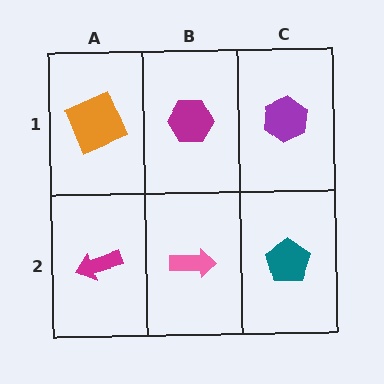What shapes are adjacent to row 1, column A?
A magenta arrow (row 2, column A), a magenta hexagon (row 1, column B).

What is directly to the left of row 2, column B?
A magenta arrow.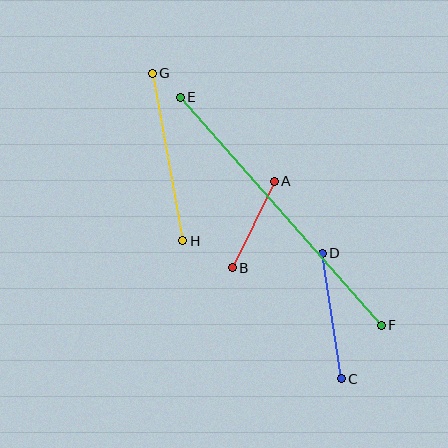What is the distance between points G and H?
The distance is approximately 170 pixels.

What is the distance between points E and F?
The distance is approximately 304 pixels.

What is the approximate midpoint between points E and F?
The midpoint is at approximately (281, 211) pixels.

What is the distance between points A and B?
The distance is approximately 96 pixels.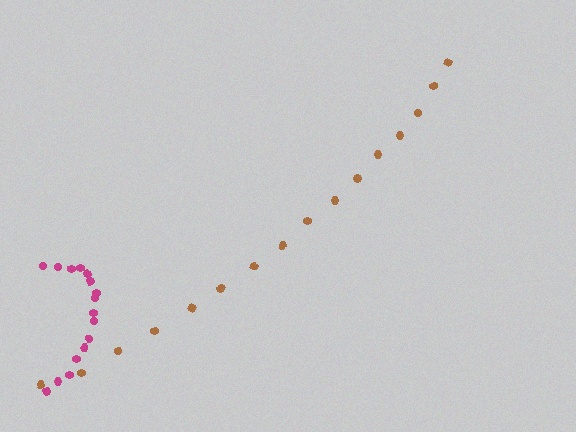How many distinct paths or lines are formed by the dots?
There are 2 distinct paths.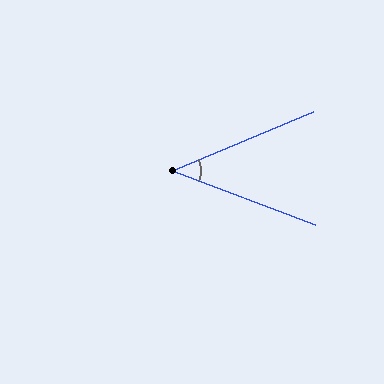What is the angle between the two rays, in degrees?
Approximately 43 degrees.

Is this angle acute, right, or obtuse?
It is acute.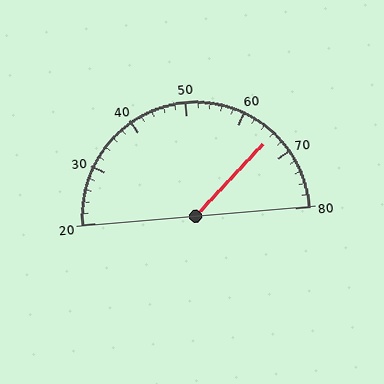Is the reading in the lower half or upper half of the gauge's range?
The reading is in the upper half of the range (20 to 80).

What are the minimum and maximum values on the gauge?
The gauge ranges from 20 to 80.